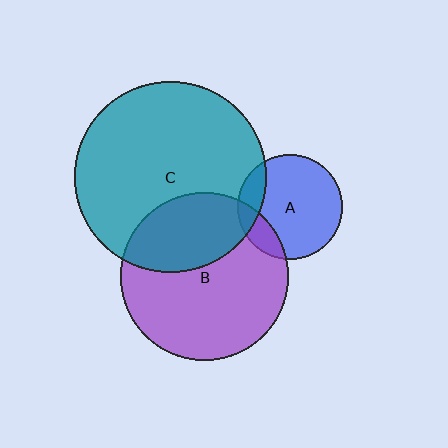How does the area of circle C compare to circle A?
Approximately 3.3 times.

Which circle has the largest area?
Circle C (teal).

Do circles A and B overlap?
Yes.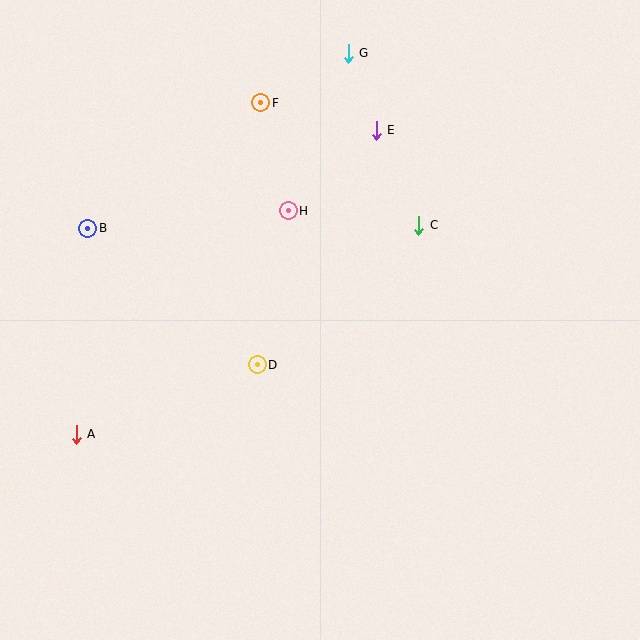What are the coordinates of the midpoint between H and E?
The midpoint between H and E is at (332, 171).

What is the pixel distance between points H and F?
The distance between H and F is 112 pixels.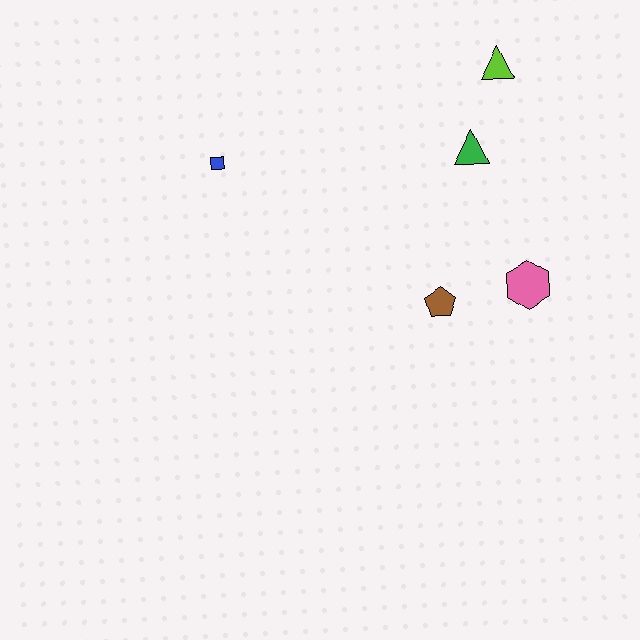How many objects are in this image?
There are 5 objects.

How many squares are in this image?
There is 1 square.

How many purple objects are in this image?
There are no purple objects.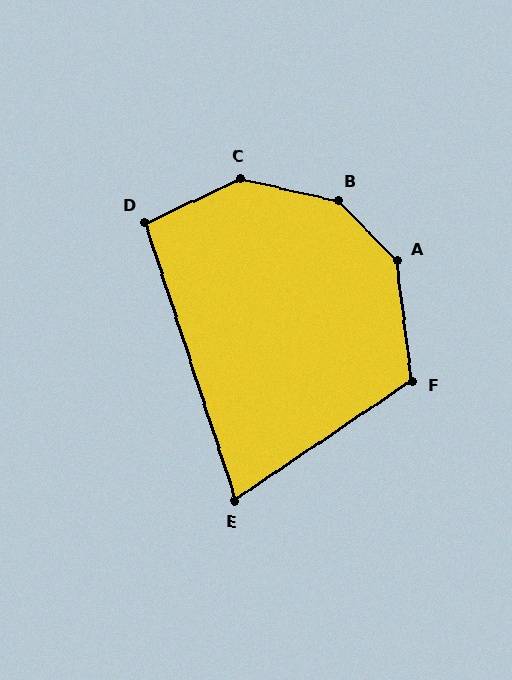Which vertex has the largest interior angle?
B, at approximately 147 degrees.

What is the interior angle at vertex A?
Approximately 143 degrees (obtuse).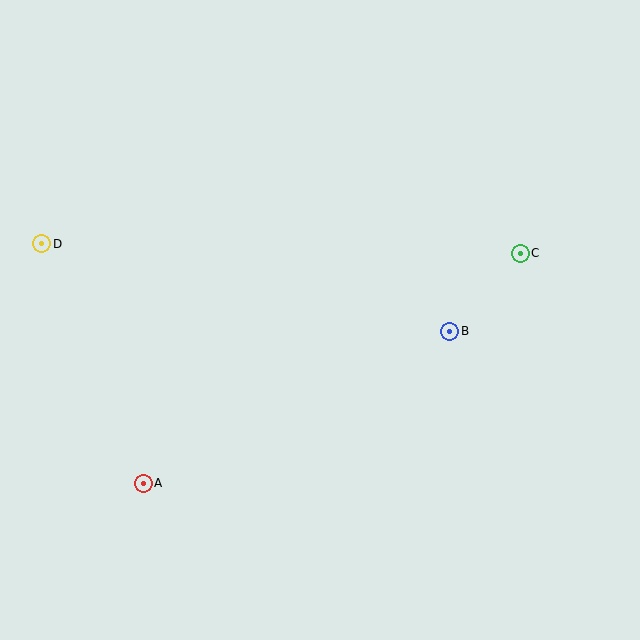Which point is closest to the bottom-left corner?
Point A is closest to the bottom-left corner.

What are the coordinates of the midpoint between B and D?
The midpoint between B and D is at (246, 287).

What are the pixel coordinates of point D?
Point D is at (42, 244).